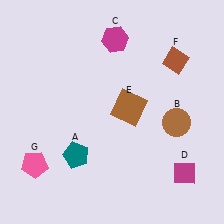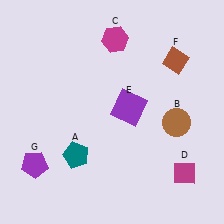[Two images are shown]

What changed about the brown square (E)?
In Image 1, E is brown. In Image 2, it changed to purple.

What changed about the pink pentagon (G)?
In Image 1, G is pink. In Image 2, it changed to purple.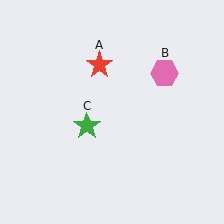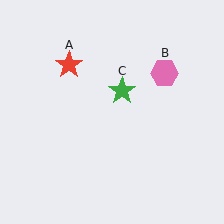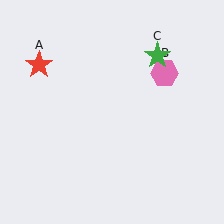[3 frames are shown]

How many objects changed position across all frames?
2 objects changed position: red star (object A), green star (object C).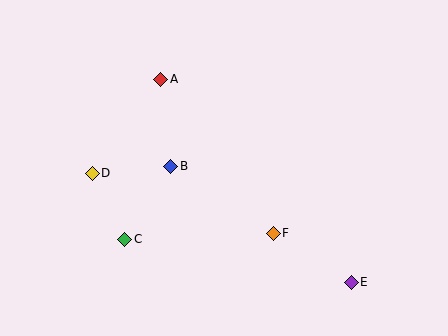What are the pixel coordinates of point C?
Point C is at (125, 239).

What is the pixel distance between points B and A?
The distance between B and A is 88 pixels.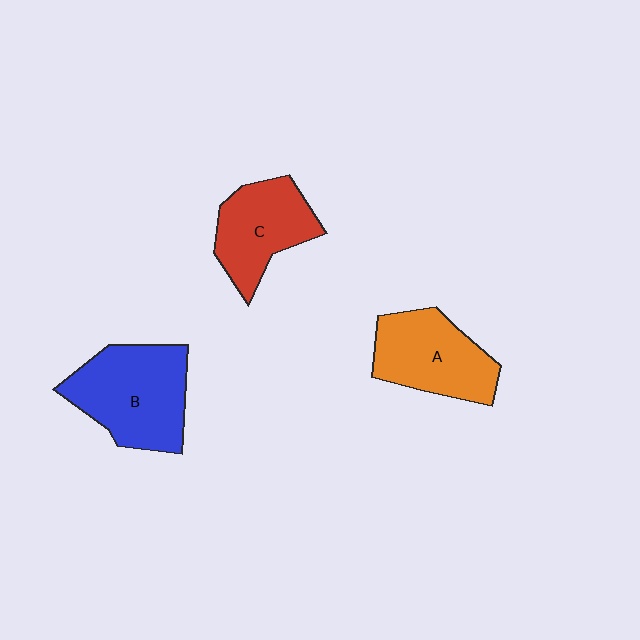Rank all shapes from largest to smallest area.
From largest to smallest: B (blue), A (orange), C (red).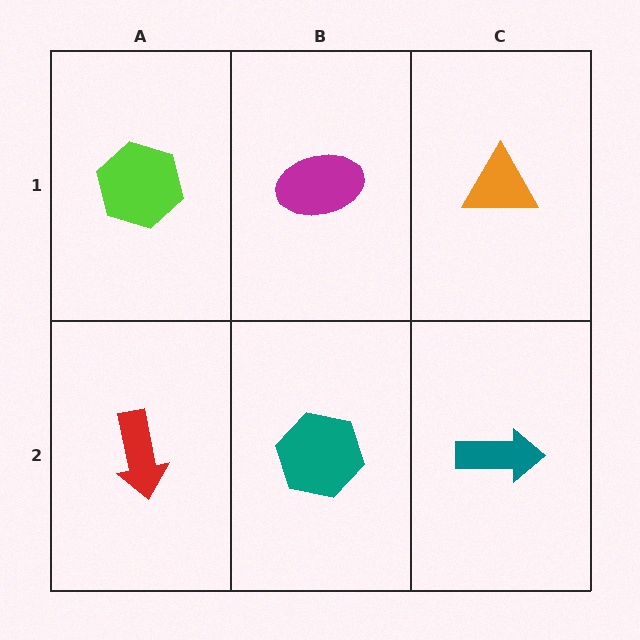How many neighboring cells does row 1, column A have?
2.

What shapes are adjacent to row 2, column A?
A lime hexagon (row 1, column A), a teal hexagon (row 2, column B).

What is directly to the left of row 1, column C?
A magenta ellipse.